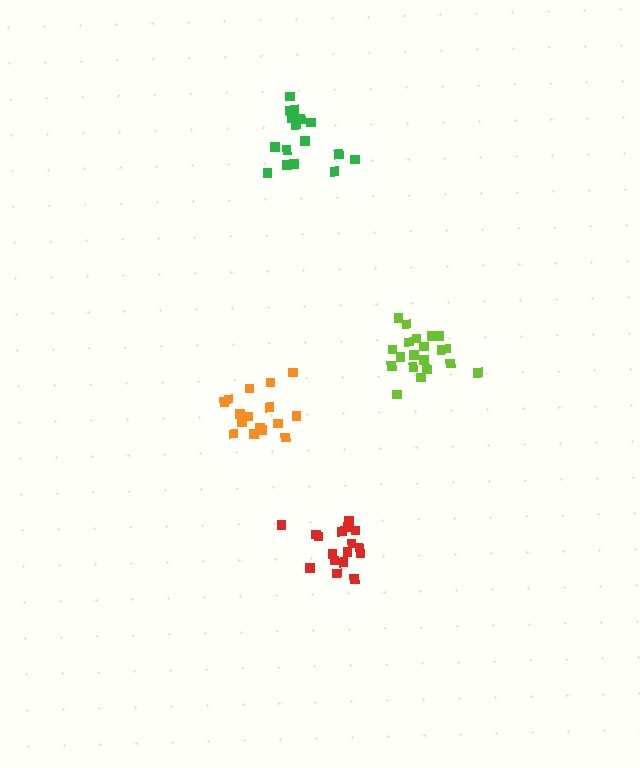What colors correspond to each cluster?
The clusters are colored: orange, lime, green, red.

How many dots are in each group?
Group 1: 16 dots, Group 2: 21 dots, Group 3: 17 dots, Group 4: 17 dots (71 total).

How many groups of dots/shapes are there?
There are 4 groups.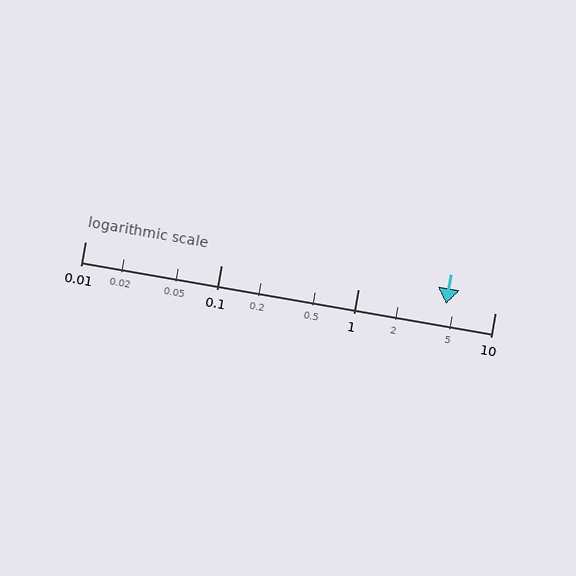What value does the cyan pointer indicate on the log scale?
The pointer indicates approximately 4.4.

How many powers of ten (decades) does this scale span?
The scale spans 3 decades, from 0.01 to 10.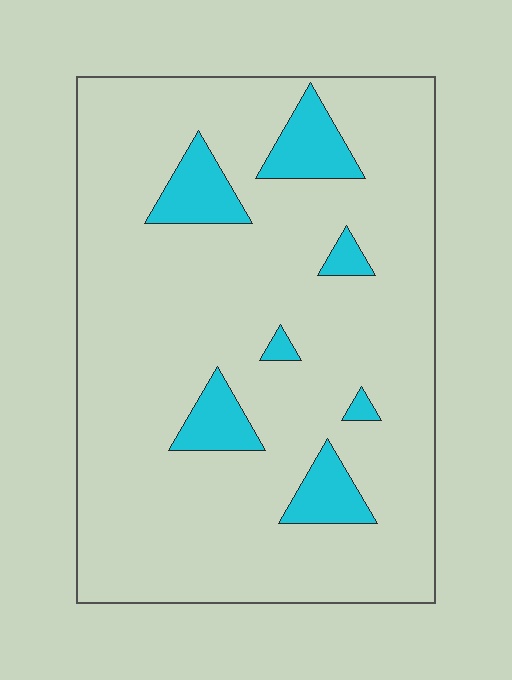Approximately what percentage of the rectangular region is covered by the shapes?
Approximately 10%.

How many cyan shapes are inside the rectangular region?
7.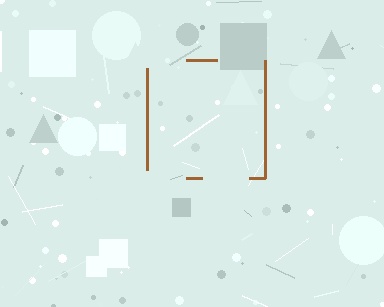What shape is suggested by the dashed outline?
The dashed outline suggests a square.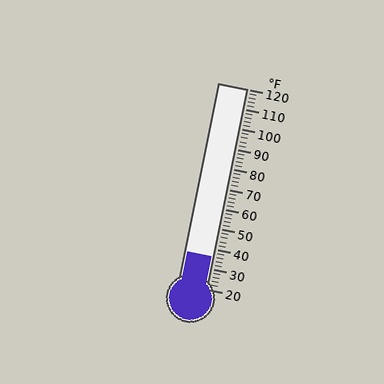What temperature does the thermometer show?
The thermometer shows approximately 36°F.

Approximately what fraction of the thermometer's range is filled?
The thermometer is filled to approximately 15% of its range.